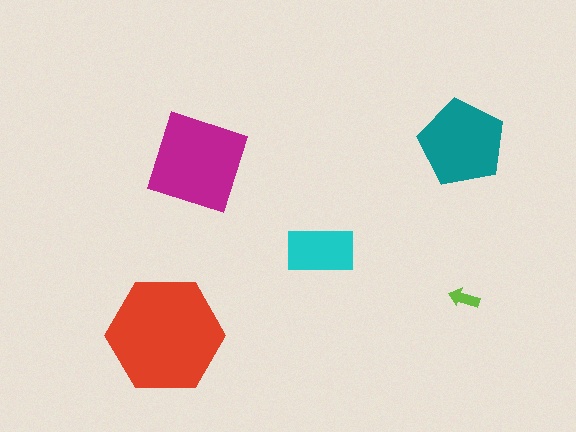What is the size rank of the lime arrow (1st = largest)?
5th.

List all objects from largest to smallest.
The red hexagon, the magenta diamond, the teal pentagon, the cyan rectangle, the lime arrow.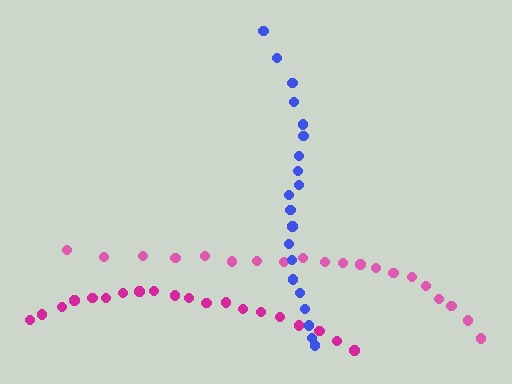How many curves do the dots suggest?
There are 3 distinct paths.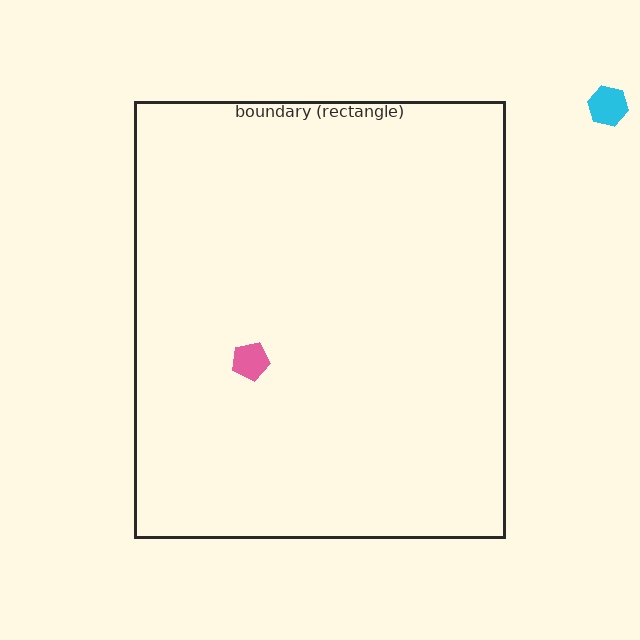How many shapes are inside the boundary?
1 inside, 1 outside.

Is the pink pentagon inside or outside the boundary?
Inside.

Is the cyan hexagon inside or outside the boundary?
Outside.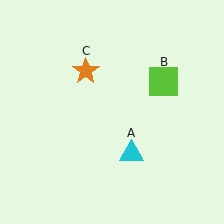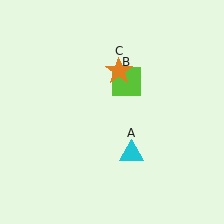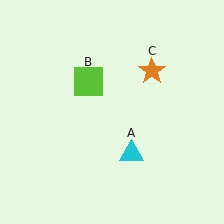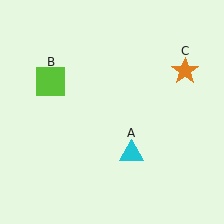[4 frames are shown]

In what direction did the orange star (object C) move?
The orange star (object C) moved right.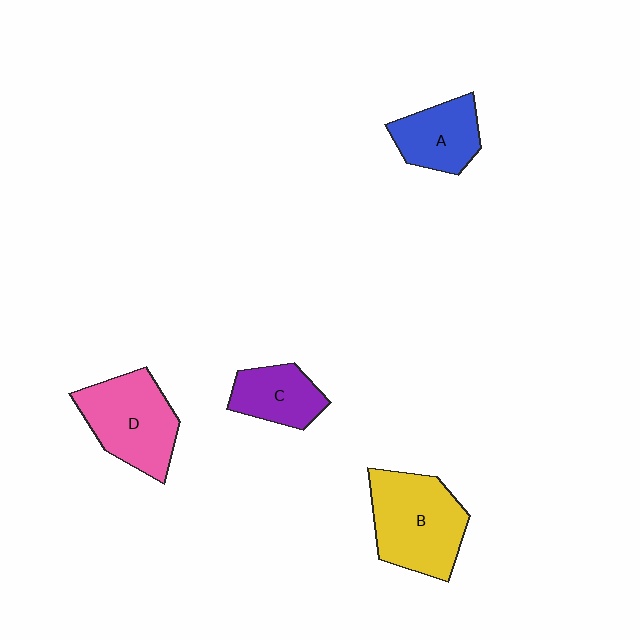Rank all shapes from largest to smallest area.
From largest to smallest: B (yellow), D (pink), A (blue), C (purple).